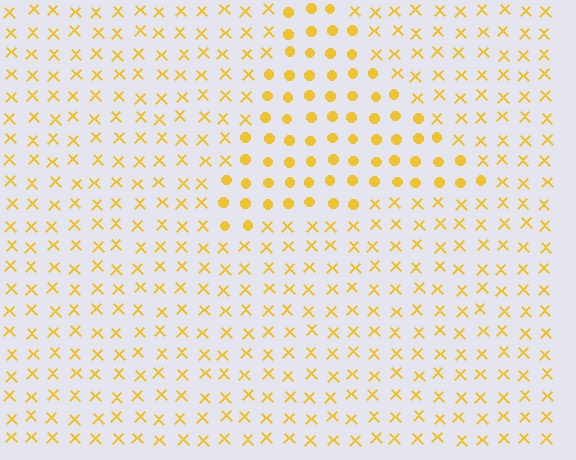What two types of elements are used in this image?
The image uses circles inside the triangle region and X marks outside it.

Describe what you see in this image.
The image is filled with small yellow elements arranged in a uniform grid. A triangle-shaped region contains circles, while the surrounding area contains X marks. The boundary is defined purely by the change in element shape.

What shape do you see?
I see a triangle.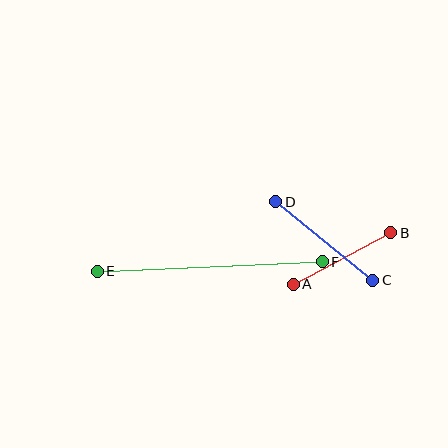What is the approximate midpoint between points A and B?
The midpoint is at approximately (342, 259) pixels.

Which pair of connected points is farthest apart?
Points E and F are farthest apart.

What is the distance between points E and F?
The distance is approximately 225 pixels.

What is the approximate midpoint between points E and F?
The midpoint is at approximately (210, 267) pixels.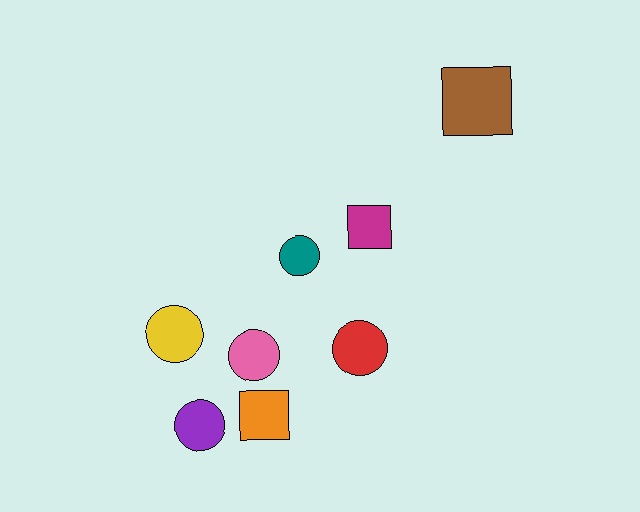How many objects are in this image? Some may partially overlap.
There are 8 objects.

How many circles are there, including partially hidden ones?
There are 5 circles.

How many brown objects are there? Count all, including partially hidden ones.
There is 1 brown object.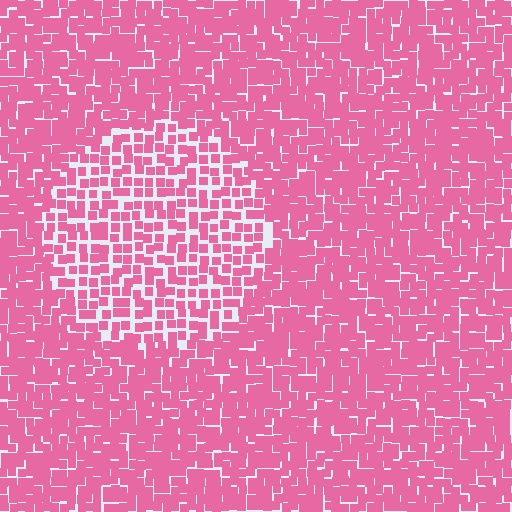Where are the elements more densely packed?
The elements are more densely packed outside the circle boundary.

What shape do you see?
I see a circle.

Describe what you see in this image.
The image contains small pink elements arranged at two different densities. A circle-shaped region is visible where the elements are less densely packed than the surrounding area.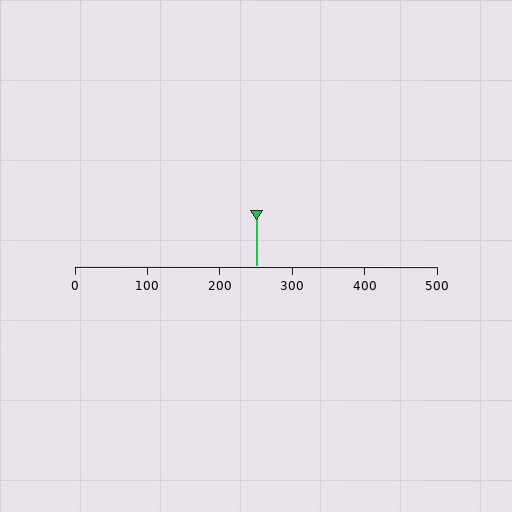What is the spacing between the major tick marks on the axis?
The major ticks are spaced 100 apart.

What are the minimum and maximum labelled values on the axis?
The axis runs from 0 to 500.